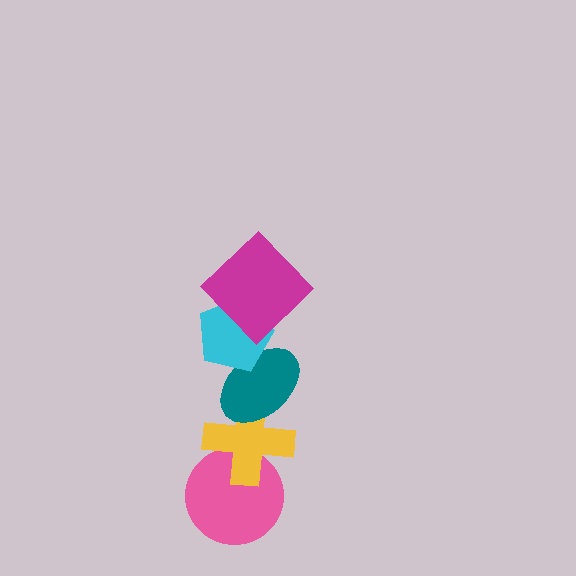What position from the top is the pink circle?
The pink circle is 5th from the top.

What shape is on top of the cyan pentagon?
The magenta diamond is on top of the cyan pentagon.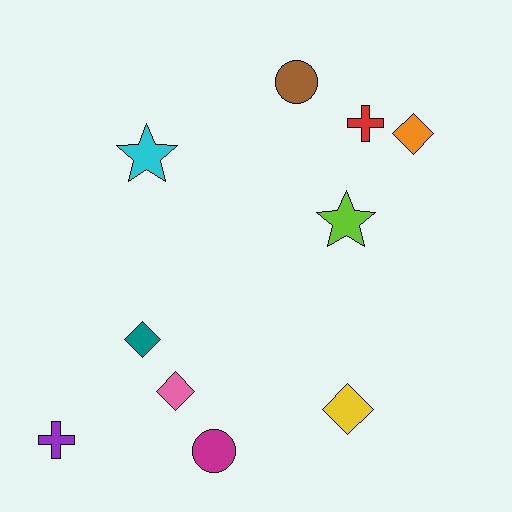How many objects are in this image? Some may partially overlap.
There are 10 objects.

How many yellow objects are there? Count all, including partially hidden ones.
There is 1 yellow object.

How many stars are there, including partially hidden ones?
There are 2 stars.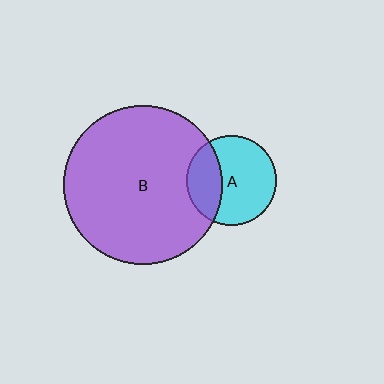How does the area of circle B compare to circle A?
Approximately 3.2 times.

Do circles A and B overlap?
Yes.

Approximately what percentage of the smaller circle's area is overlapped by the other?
Approximately 30%.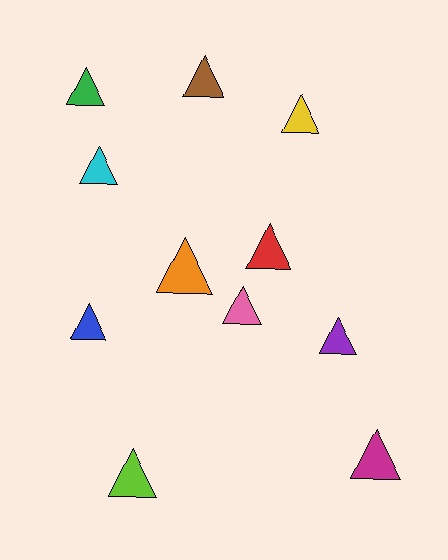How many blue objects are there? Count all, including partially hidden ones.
There is 1 blue object.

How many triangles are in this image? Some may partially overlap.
There are 11 triangles.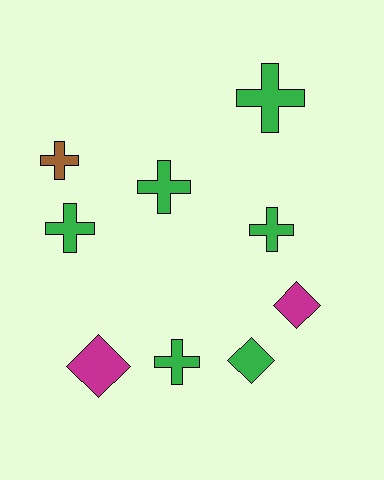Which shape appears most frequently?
Cross, with 6 objects.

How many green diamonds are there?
There is 1 green diamond.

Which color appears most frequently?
Green, with 6 objects.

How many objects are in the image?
There are 9 objects.